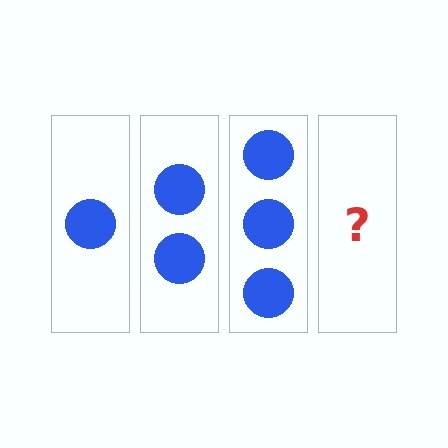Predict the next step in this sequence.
The next step is 4 circles.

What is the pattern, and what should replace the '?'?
The pattern is that each step adds one more circle. The '?' should be 4 circles.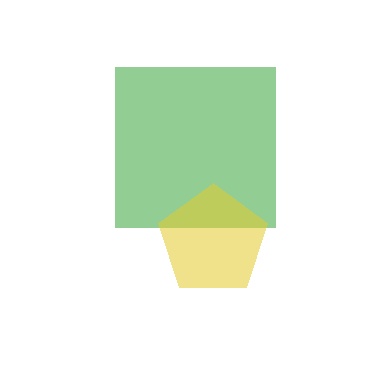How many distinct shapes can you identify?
There are 2 distinct shapes: a green square, a yellow pentagon.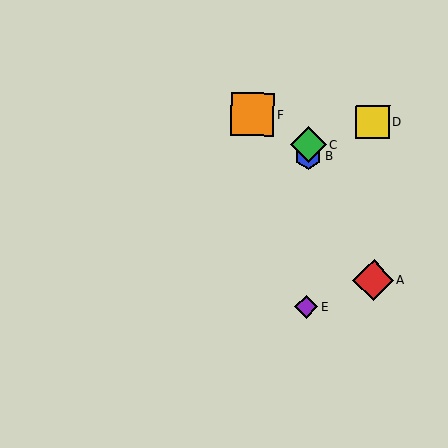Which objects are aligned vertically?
Objects B, C, E are aligned vertically.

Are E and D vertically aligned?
No, E is at x≈306 and D is at x≈373.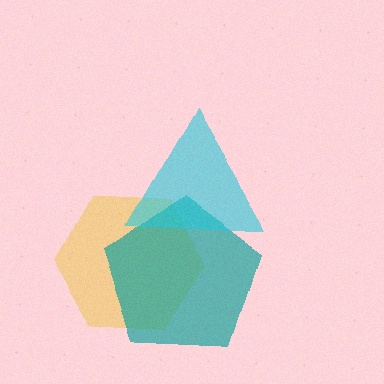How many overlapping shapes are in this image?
There are 3 overlapping shapes in the image.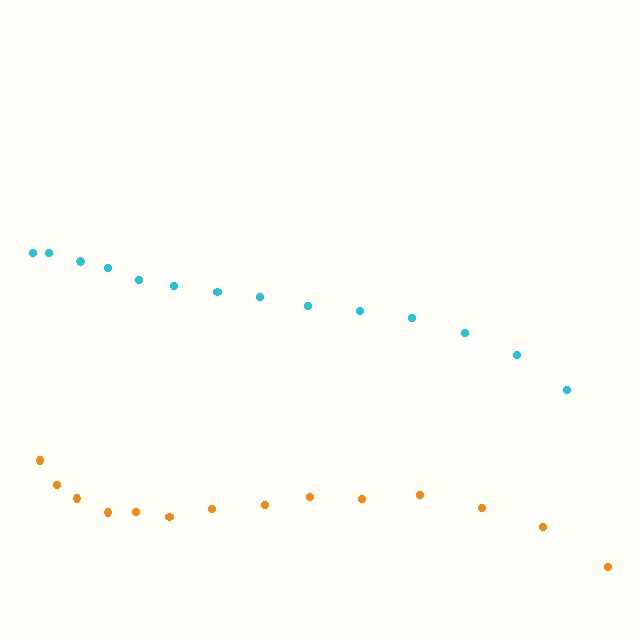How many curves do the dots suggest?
There are 2 distinct paths.